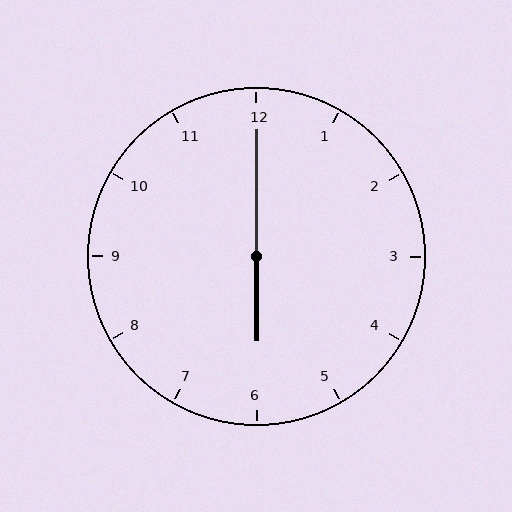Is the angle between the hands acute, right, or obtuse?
It is obtuse.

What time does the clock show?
6:00.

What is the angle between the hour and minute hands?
Approximately 180 degrees.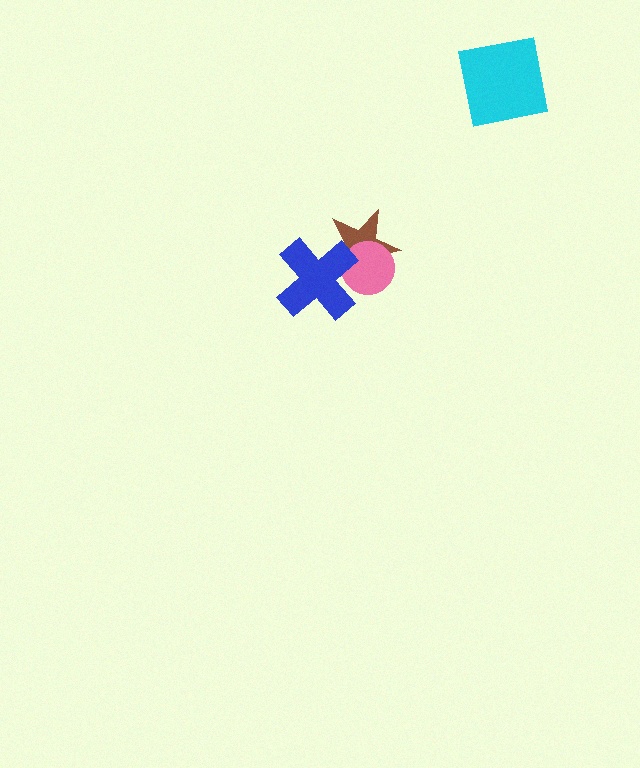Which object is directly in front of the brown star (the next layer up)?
The pink circle is directly in front of the brown star.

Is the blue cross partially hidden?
No, no other shape covers it.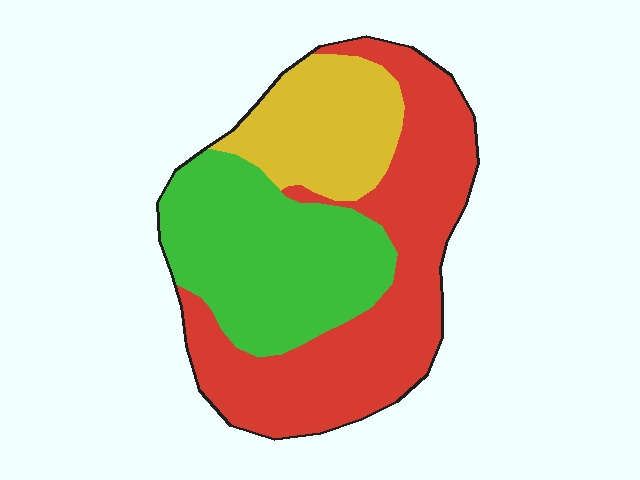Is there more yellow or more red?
Red.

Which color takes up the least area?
Yellow, at roughly 20%.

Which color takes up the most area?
Red, at roughly 45%.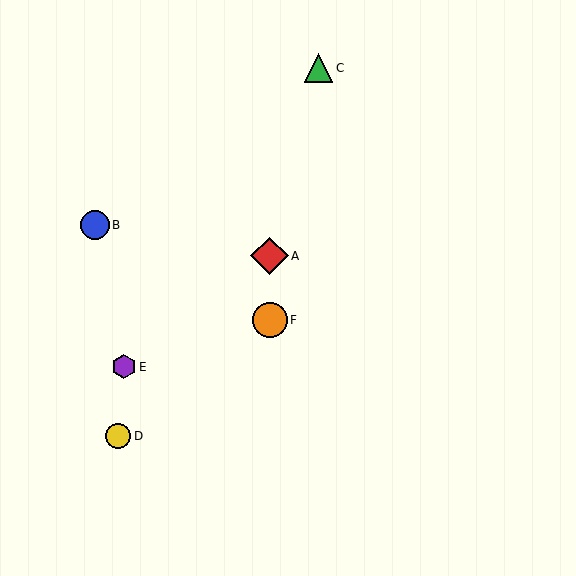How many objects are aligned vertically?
2 objects (A, F) are aligned vertically.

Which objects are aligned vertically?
Objects A, F are aligned vertically.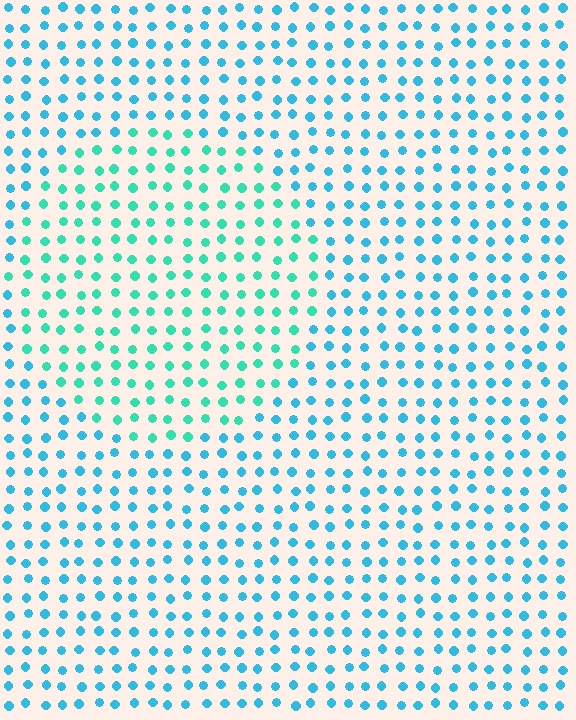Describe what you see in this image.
The image is filled with small cyan elements in a uniform arrangement. A circle-shaped region is visible where the elements are tinted to a slightly different hue, forming a subtle color boundary.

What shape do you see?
I see a circle.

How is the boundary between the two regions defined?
The boundary is defined purely by a slight shift in hue (about 30 degrees). Spacing, size, and orientation are identical on both sides.